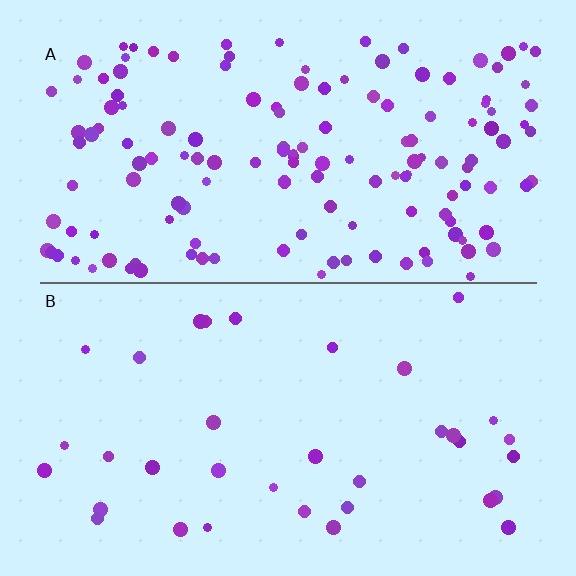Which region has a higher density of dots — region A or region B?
A (the top).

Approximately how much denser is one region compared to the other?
Approximately 4.1× — region A over region B.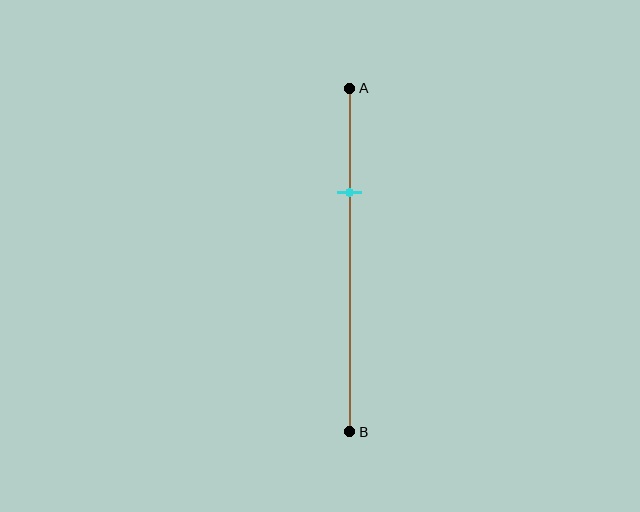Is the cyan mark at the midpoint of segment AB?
No, the mark is at about 30% from A, not at the 50% midpoint.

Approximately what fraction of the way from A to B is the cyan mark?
The cyan mark is approximately 30% of the way from A to B.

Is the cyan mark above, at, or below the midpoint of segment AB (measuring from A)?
The cyan mark is above the midpoint of segment AB.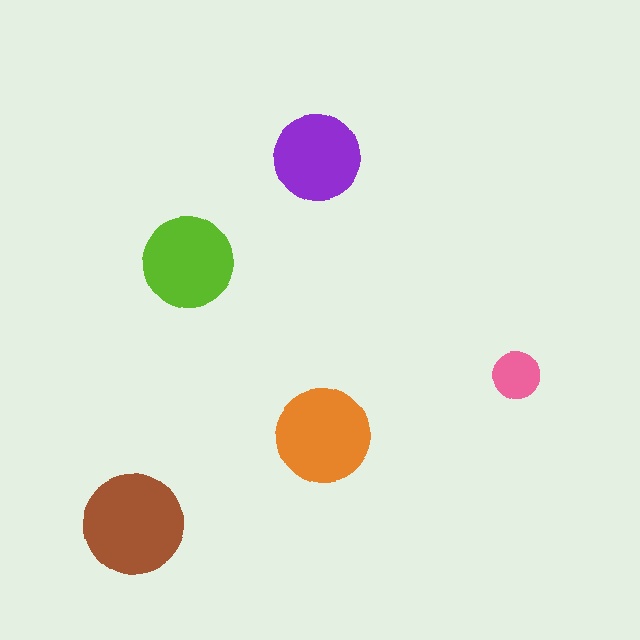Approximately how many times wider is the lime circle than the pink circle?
About 2 times wider.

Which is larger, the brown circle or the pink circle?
The brown one.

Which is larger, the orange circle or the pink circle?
The orange one.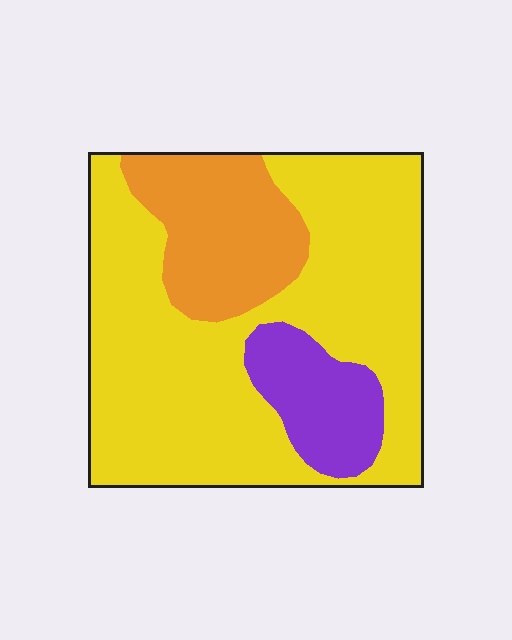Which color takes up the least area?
Purple, at roughly 15%.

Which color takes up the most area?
Yellow, at roughly 70%.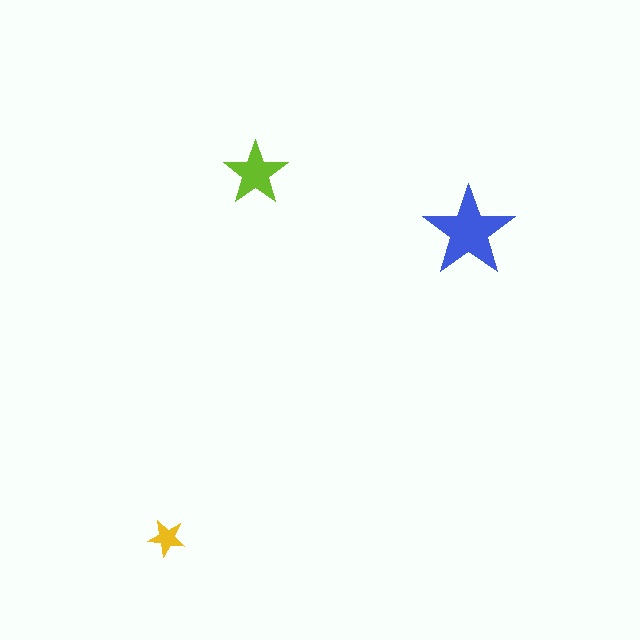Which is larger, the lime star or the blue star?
The blue one.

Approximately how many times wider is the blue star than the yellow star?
About 2.5 times wider.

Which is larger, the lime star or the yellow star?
The lime one.